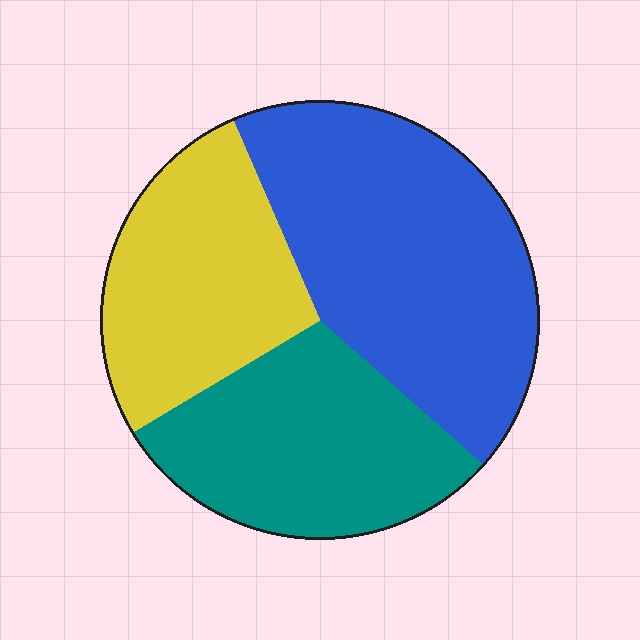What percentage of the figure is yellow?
Yellow takes up about one quarter (1/4) of the figure.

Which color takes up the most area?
Blue, at roughly 45%.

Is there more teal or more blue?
Blue.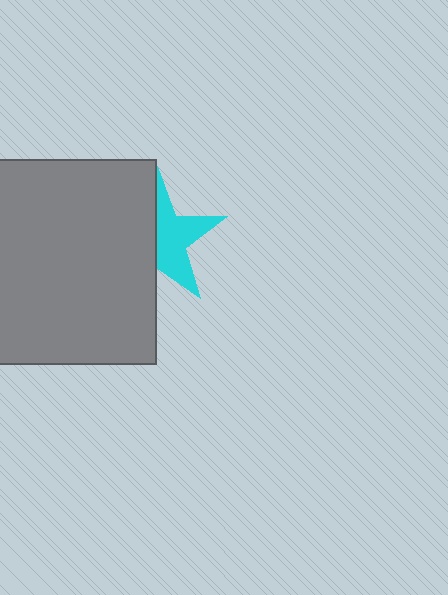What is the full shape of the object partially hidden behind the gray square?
The partially hidden object is a cyan star.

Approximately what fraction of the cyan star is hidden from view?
Roughly 49% of the cyan star is hidden behind the gray square.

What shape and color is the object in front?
The object in front is a gray square.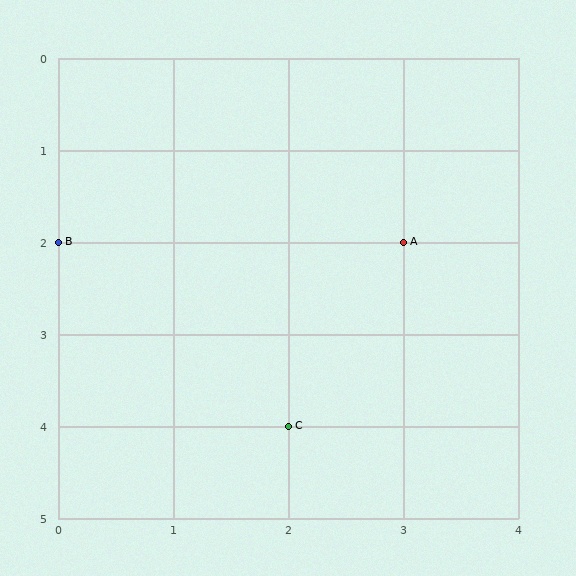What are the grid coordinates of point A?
Point A is at grid coordinates (3, 2).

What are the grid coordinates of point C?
Point C is at grid coordinates (2, 4).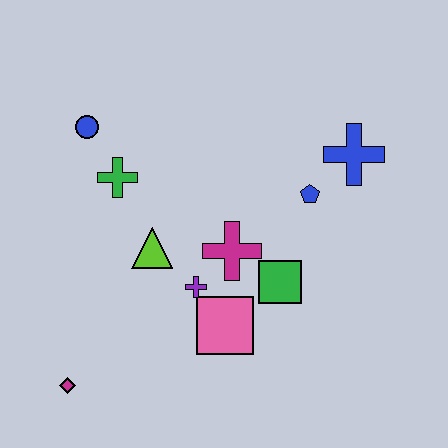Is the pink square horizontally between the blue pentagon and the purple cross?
Yes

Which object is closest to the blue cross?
The blue pentagon is closest to the blue cross.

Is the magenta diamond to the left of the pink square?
Yes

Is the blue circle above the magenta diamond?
Yes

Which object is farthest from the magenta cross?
The magenta diamond is farthest from the magenta cross.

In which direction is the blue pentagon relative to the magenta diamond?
The blue pentagon is to the right of the magenta diamond.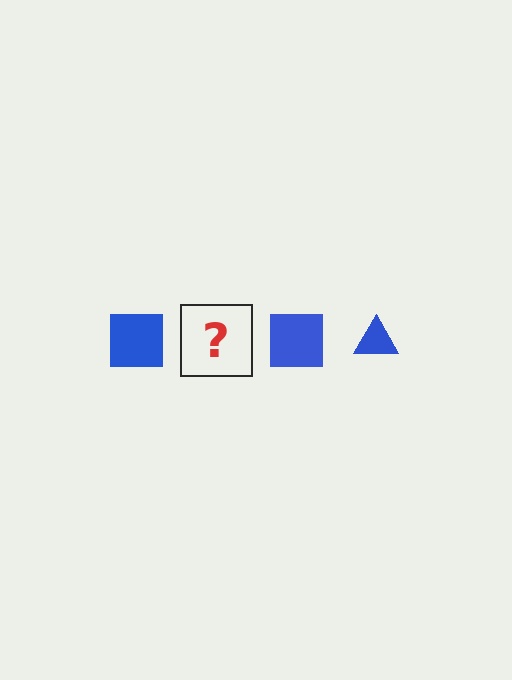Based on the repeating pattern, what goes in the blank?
The blank should be a blue triangle.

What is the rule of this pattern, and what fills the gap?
The rule is that the pattern cycles through square, triangle shapes in blue. The gap should be filled with a blue triangle.